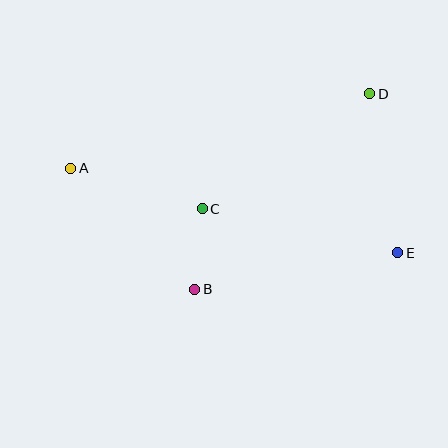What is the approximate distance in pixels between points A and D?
The distance between A and D is approximately 308 pixels.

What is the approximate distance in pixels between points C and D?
The distance between C and D is approximately 203 pixels.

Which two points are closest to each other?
Points B and C are closest to each other.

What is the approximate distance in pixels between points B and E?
The distance between B and E is approximately 206 pixels.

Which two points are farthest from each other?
Points A and E are farthest from each other.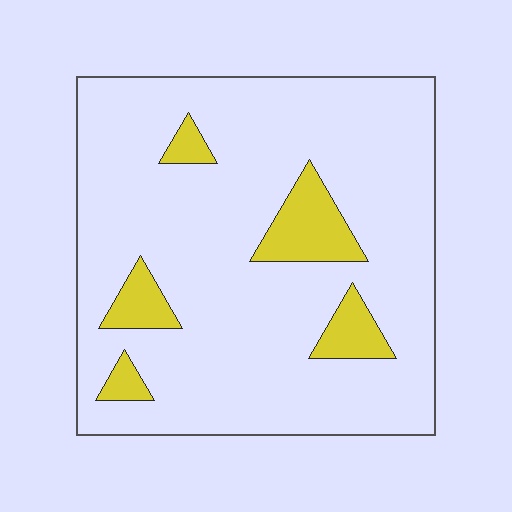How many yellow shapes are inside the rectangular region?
5.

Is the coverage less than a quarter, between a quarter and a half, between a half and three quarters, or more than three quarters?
Less than a quarter.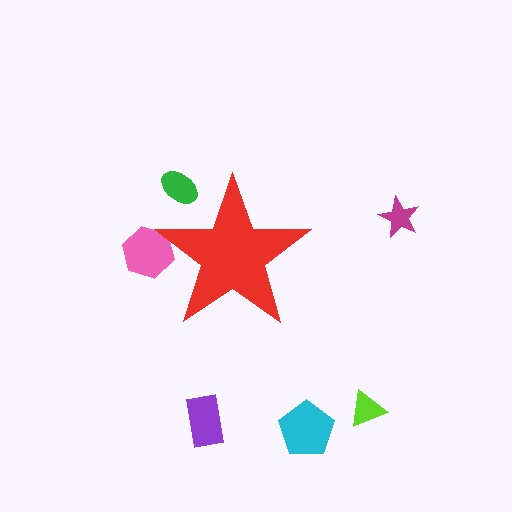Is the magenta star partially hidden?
No, the magenta star is fully visible.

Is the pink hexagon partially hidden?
Yes, the pink hexagon is partially hidden behind the red star.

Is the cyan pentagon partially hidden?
No, the cyan pentagon is fully visible.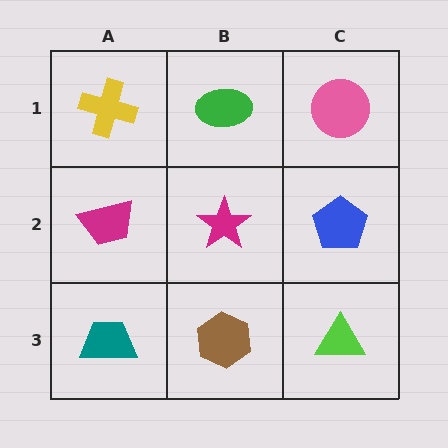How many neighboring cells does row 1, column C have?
2.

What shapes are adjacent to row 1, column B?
A magenta star (row 2, column B), a yellow cross (row 1, column A), a pink circle (row 1, column C).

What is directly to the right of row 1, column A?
A green ellipse.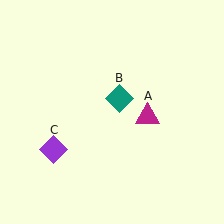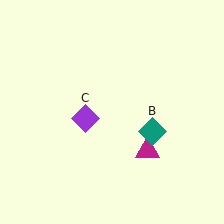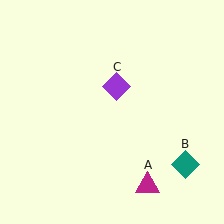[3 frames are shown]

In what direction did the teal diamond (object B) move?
The teal diamond (object B) moved down and to the right.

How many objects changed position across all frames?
3 objects changed position: magenta triangle (object A), teal diamond (object B), purple diamond (object C).